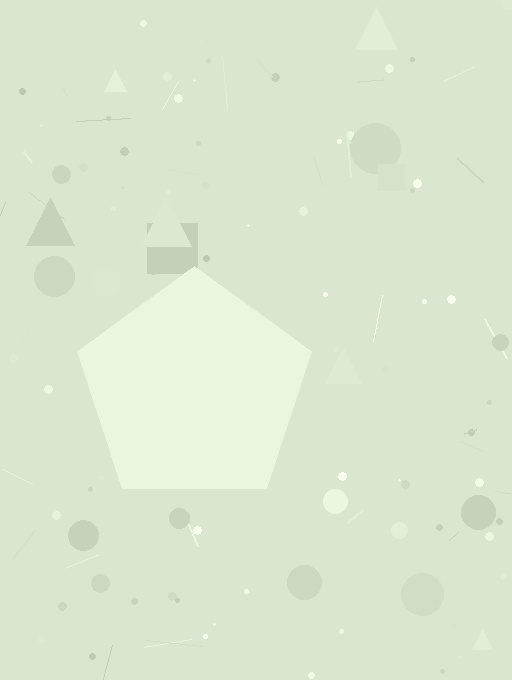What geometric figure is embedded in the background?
A pentagon is embedded in the background.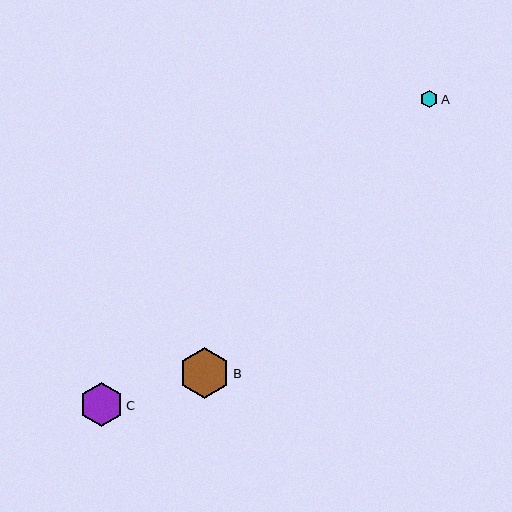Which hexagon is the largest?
Hexagon B is the largest with a size of approximately 51 pixels.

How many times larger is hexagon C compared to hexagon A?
Hexagon C is approximately 2.5 times the size of hexagon A.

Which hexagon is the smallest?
Hexagon A is the smallest with a size of approximately 17 pixels.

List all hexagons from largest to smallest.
From largest to smallest: B, C, A.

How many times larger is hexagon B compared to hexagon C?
Hexagon B is approximately 1.2 times the size of hexagon C.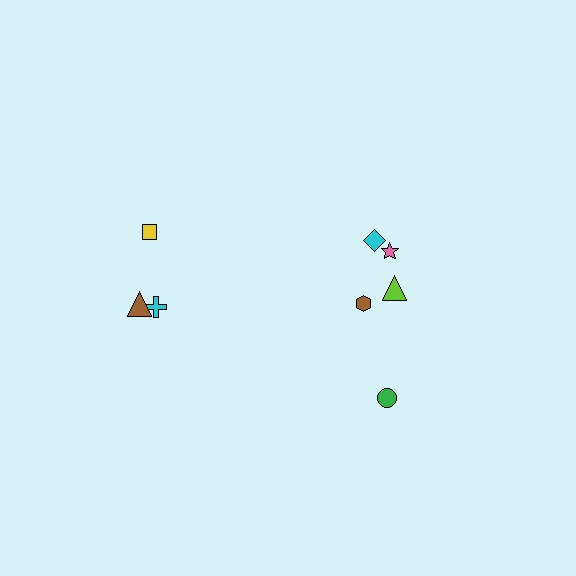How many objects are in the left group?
There are 3 objects.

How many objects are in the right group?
There are 5 objects.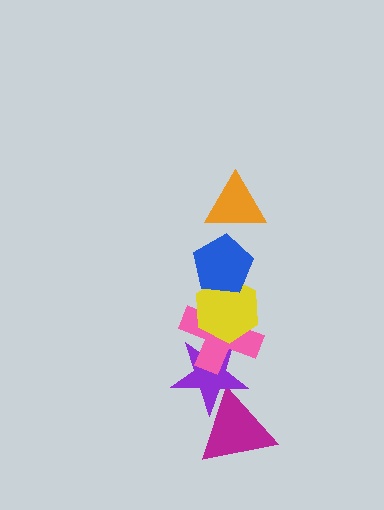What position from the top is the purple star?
The purple star is 5th from the top.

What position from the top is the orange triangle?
The orange triangle is 1st from the top.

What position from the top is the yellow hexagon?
The yellow hexagon is 3rd from the top.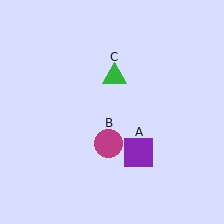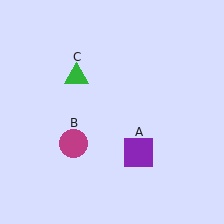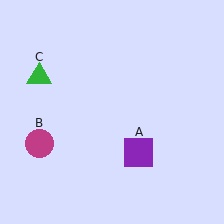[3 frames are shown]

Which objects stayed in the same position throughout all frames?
Purple square (object A) remained stationary.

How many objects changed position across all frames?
2 objects changed position: magenta circle (object B), green triangle (object C).